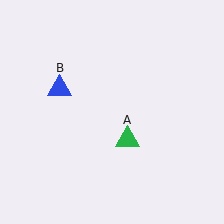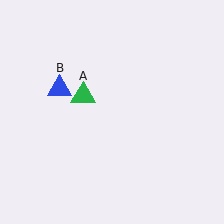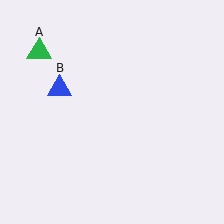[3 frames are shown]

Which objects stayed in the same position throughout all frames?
Blue triangle (object B) remained stationary.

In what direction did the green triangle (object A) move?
The green triangle (object A) moved up and to the left.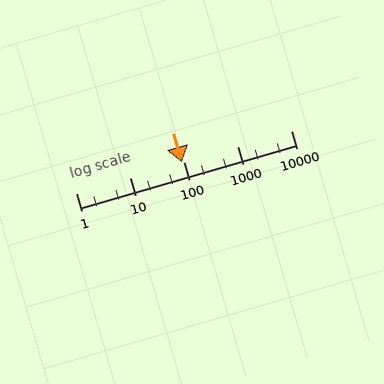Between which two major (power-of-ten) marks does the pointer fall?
The pointer is between 10 and 100.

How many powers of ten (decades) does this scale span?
The scale spans 4 decades, from 1 to 10000.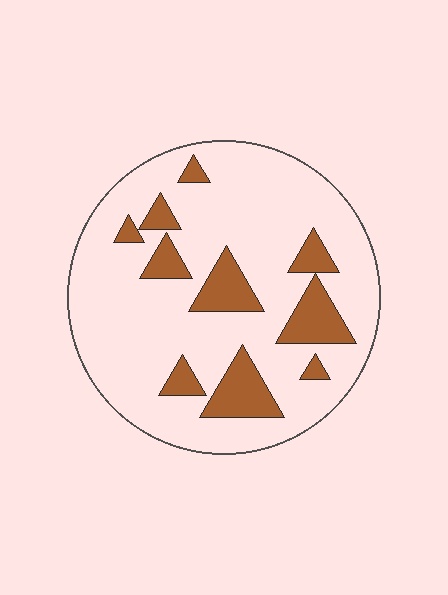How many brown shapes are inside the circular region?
10.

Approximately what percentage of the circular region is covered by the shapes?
Approximately 20%.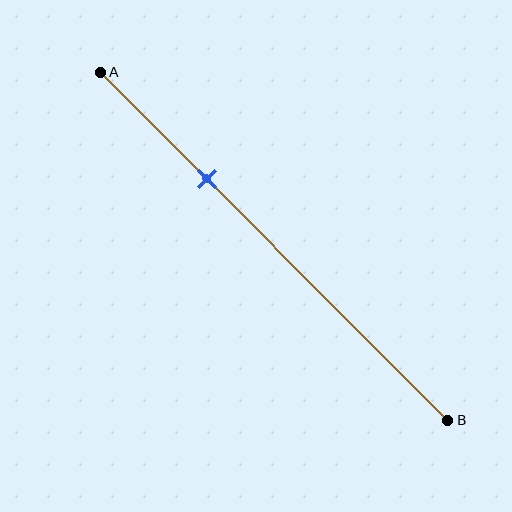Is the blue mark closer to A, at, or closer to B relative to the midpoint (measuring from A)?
The blue mark is closer to point A than the midpoint of segment AB.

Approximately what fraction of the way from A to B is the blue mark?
The blue mark is approximately 30% of the way from A to B.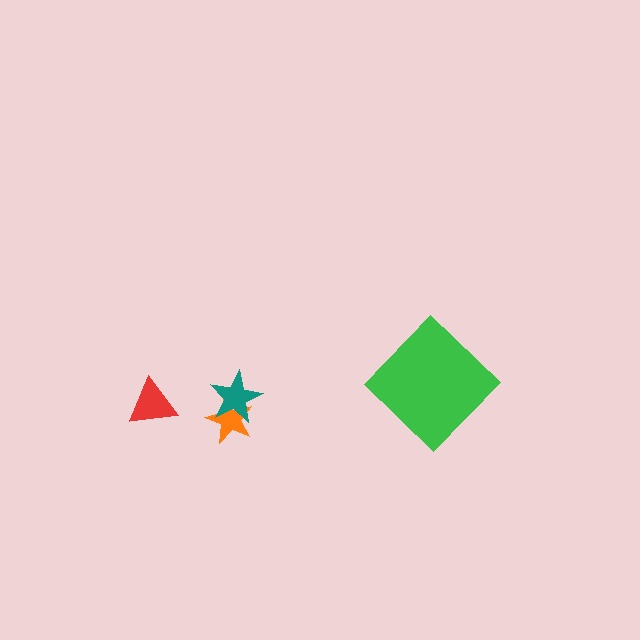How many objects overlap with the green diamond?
0 objects overlap with the green diamond.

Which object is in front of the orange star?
The teal star is in front of the orange star.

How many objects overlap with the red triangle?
0 objects overlap with the red triangle.